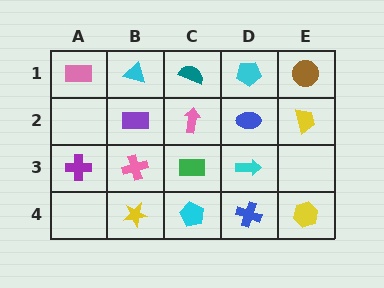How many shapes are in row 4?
4 shapes.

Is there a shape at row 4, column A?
No, that cell is empty.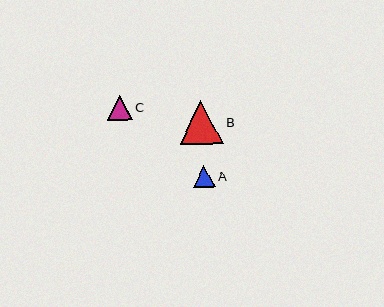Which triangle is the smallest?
Triangle A is the smallest with a size of approximately 21 pixels.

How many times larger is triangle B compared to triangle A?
Triangle B is approximately 2.0 times the size of triangle A.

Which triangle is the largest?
Triangle B is the largest with a size of approximately 44 pixels.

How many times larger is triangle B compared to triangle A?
Triangle B is approximately 2.0 times the size of triangle A.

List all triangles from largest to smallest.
From largest to smallest: B, C, A.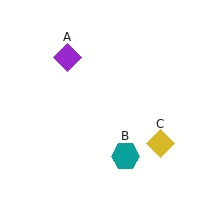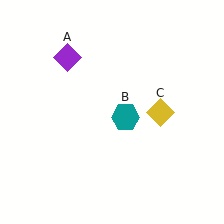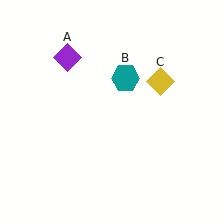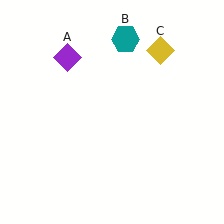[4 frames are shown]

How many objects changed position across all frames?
2 objects changed position: teal hexagon (object B), yellow diamond (object C).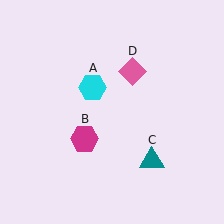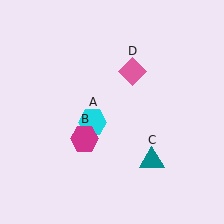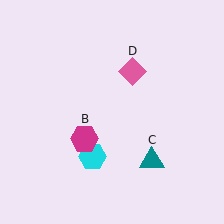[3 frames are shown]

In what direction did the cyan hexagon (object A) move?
The cyan hexagon (object A) moved down.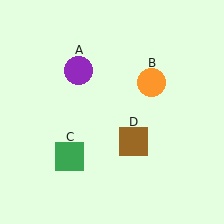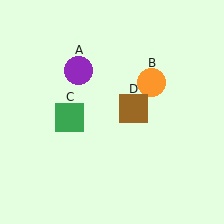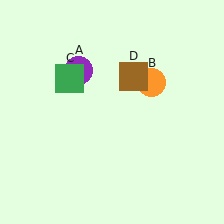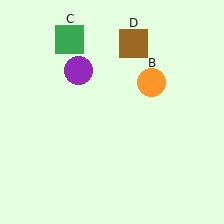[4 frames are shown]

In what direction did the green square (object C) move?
The green square (object C) moved up.